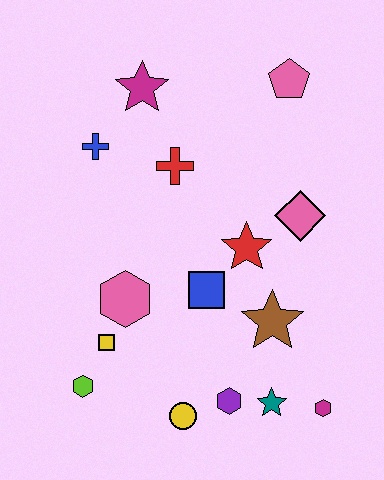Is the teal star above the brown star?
No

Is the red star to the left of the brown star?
Yes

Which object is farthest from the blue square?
The pink pentagon is farthest from the blue square.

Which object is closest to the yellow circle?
The purple hexagon is closest to the yellow circle.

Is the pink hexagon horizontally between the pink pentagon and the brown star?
No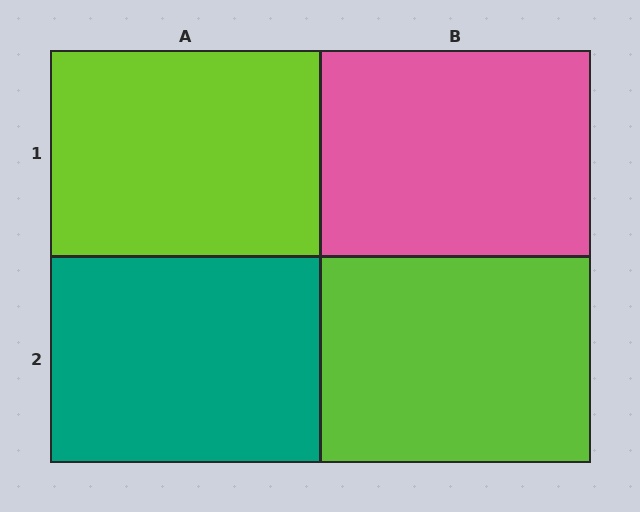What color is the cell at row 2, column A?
Teal.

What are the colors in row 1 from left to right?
Lime, pink.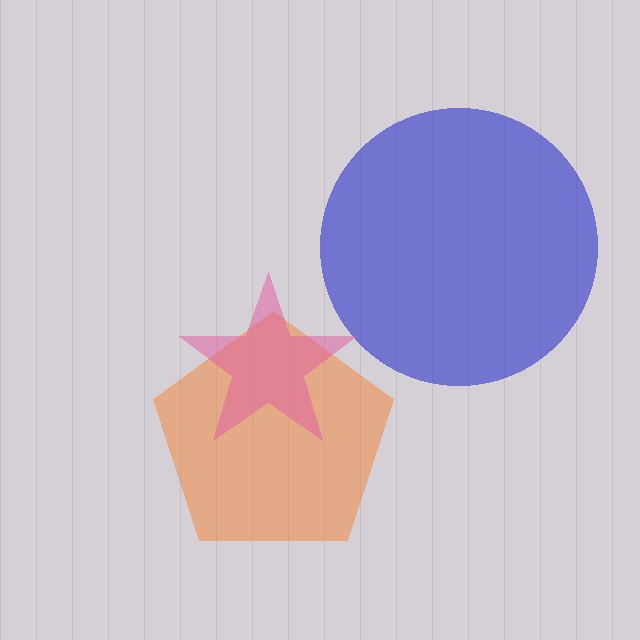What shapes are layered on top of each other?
The layered shapes are: an orange pentagon, a blue circle, a pink star.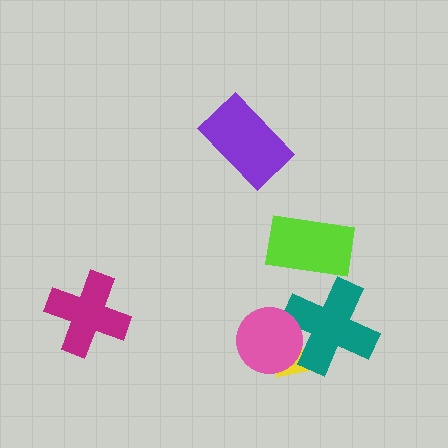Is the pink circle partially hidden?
No, no other shape covers it.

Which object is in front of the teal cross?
The pink circle is in front of the teal cross.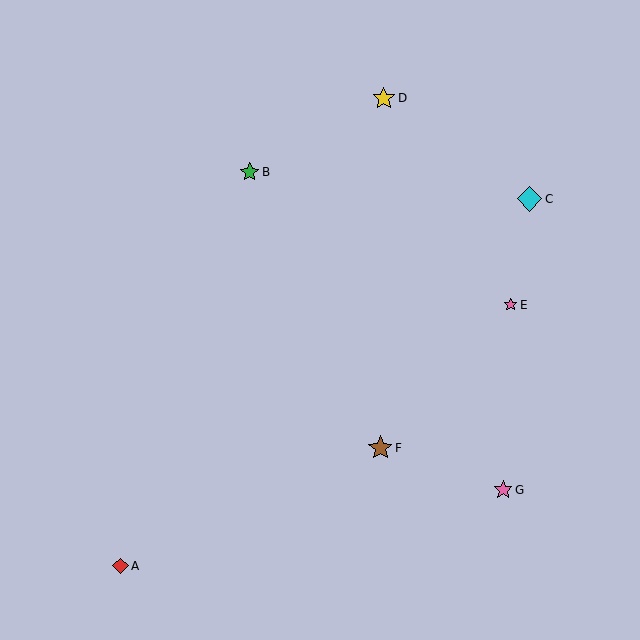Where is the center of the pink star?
The center of the pink star is at (510, 305).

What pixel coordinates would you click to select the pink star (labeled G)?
Click at (503, 490) to select the pink star G.